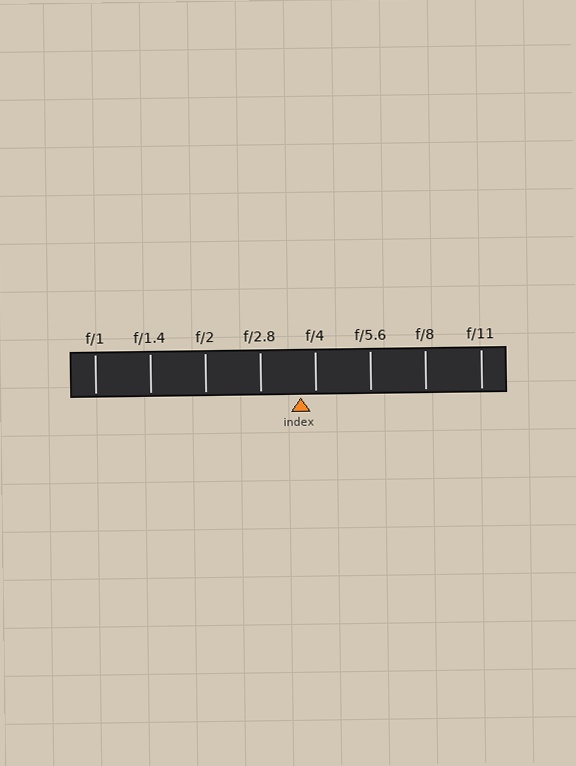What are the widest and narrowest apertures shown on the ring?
The widest aperture shown is f/1 and the narrowest is f/11.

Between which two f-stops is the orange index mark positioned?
The index mark is between f/2.8 and f/4.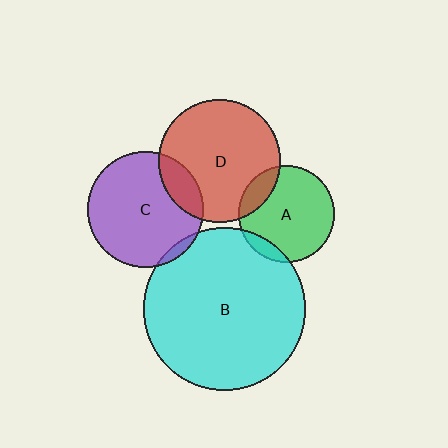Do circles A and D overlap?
Yes.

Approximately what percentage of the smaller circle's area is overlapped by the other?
Approximately 15%.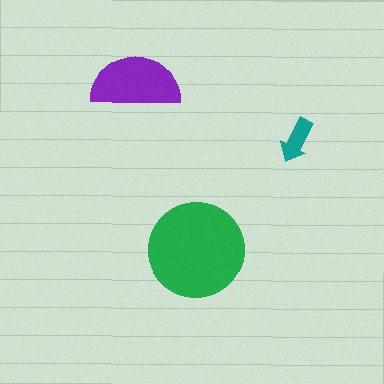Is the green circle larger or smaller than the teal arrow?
Larger.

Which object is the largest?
The green circle.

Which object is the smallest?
The teal arrow.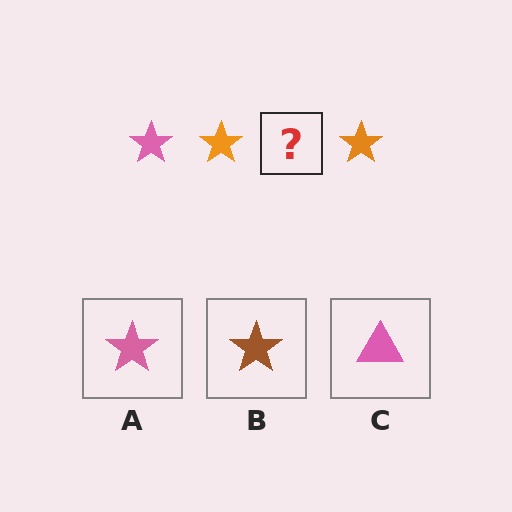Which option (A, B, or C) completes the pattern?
A.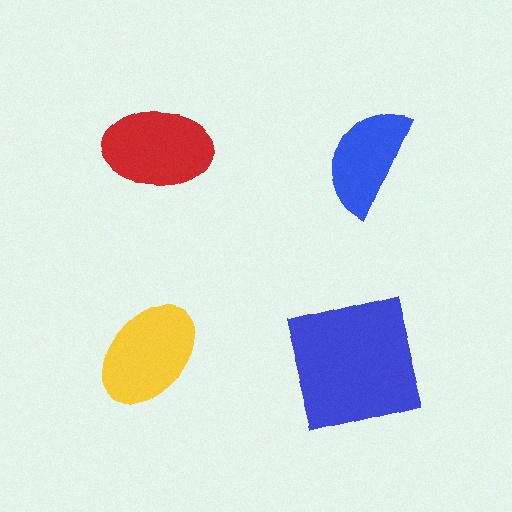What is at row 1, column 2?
A blue semicircle.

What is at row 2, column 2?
A blue square.